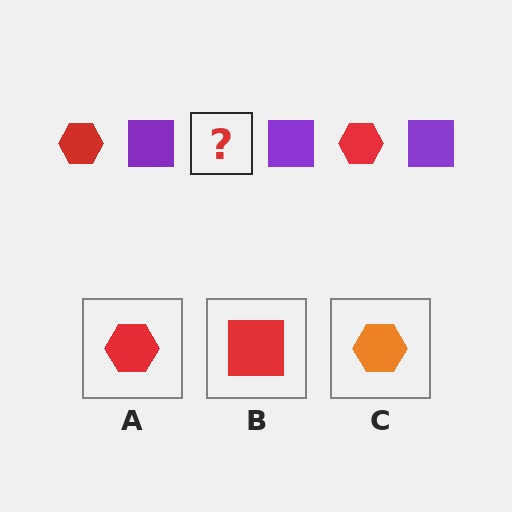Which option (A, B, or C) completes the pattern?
A.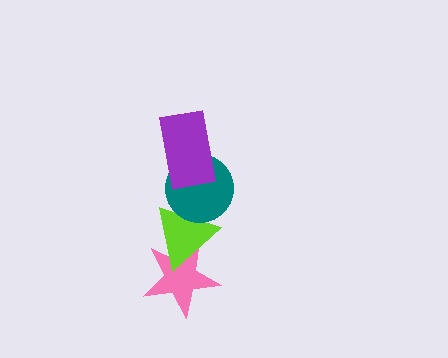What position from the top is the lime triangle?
The lime triangle is 3rd from the top.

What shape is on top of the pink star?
The lime triangle is on top of the pink star.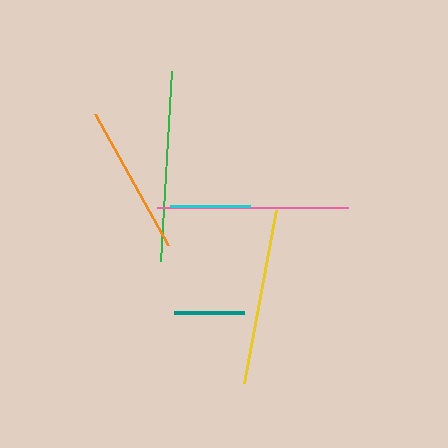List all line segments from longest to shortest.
From longest to shortest: pink, green, yellow, orange, cyan, teal.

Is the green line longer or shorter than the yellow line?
The green line is longer than the yellow line.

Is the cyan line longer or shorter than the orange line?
The orange line is longer than the cyan line.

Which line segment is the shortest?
The teal line is the shortest at approximately 69 pixels.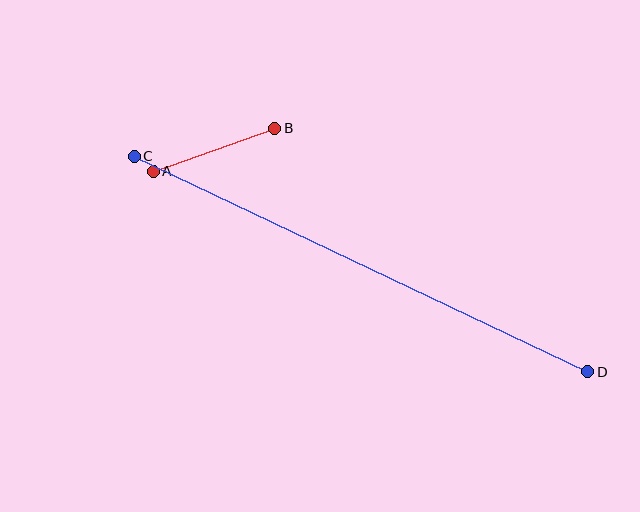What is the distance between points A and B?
The distance is approximately 129 pixels.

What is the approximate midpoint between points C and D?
The midpoint is at approximately (361, 264) pixels.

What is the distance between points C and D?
The distance is approximately 502 pixels.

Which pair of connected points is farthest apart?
Points C and D are farthest apart.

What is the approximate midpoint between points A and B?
The midpoint is at approximately (214, 150) pixels.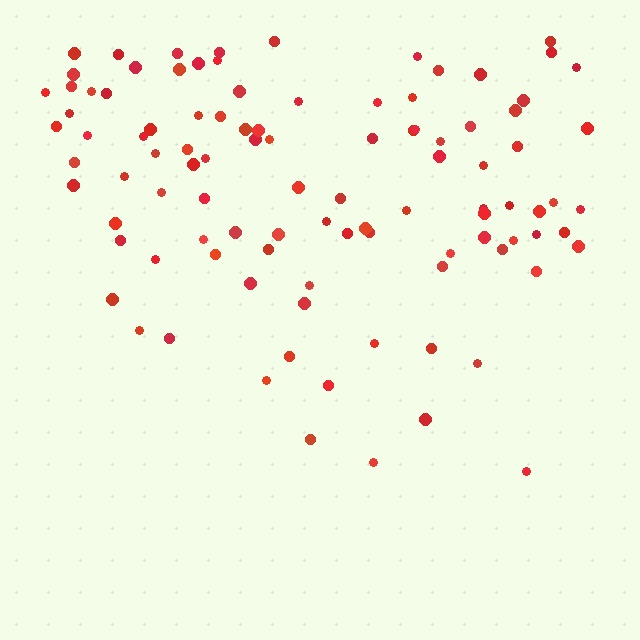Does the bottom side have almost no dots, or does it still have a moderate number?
Still a moderate number, just noticeably fewer than the top.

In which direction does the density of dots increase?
From bottom to top, with the top side densest.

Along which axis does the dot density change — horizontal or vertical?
Vertical.